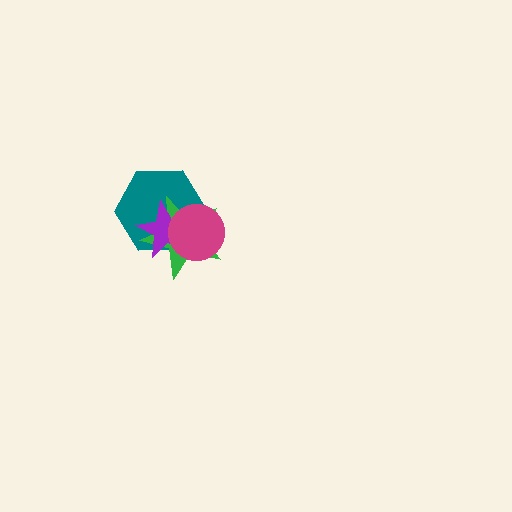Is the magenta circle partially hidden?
No, no other shape covers it.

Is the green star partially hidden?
Yes, it is partially covered by another shape.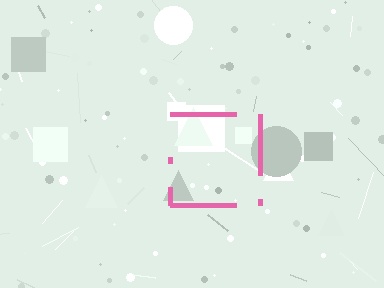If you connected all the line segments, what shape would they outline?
They would outline a square.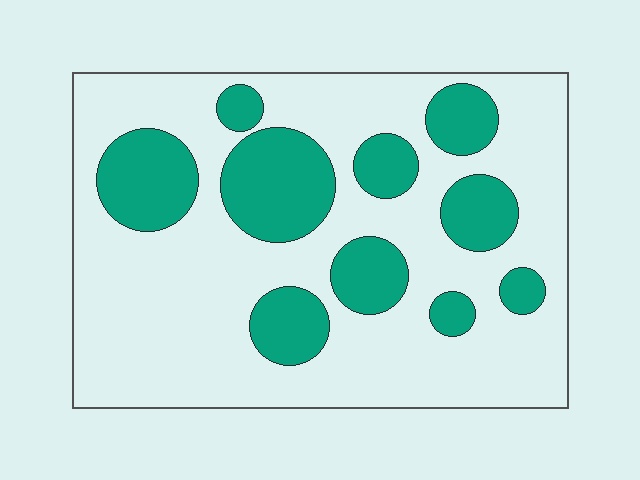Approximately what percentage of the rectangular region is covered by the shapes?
Approximately 30%.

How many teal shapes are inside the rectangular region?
10.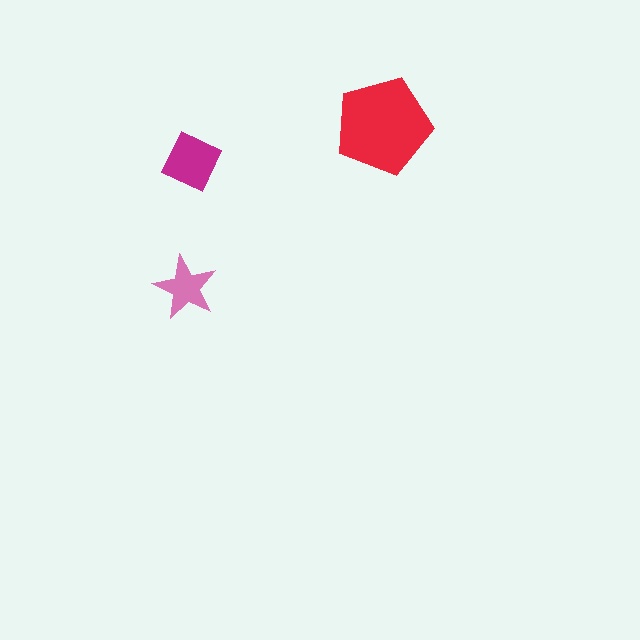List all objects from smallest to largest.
The pink star, the magenta diamond, the red pentagon.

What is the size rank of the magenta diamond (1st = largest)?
2nd.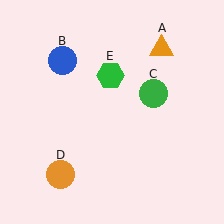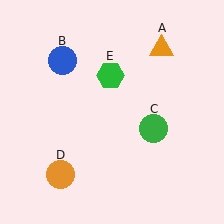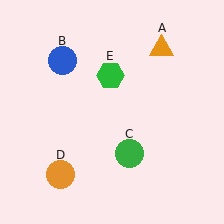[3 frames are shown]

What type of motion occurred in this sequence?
The green circle (object C) rotated clockwise around the center of the scene.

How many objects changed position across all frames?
1 object changed position: green circle (object C).